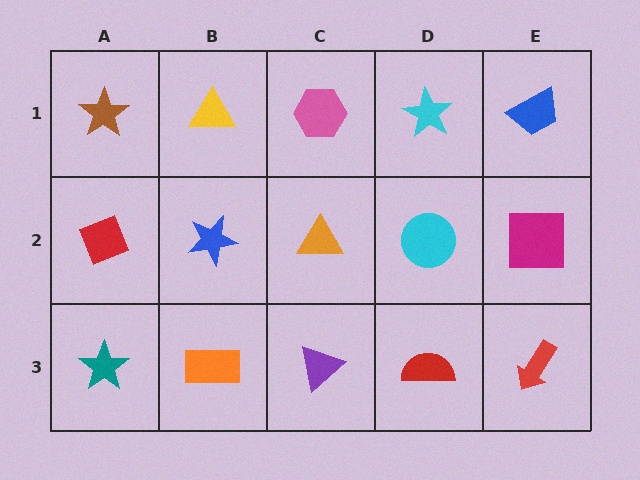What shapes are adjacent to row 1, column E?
A magenta square (row 2, column E), a cyan star (row 1, column D).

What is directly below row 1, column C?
An orange triangle.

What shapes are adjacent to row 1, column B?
A blue star (row 2, column B), a brown star (row 1, column A), a pink hexagon (row 1, column C).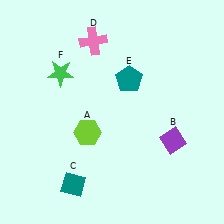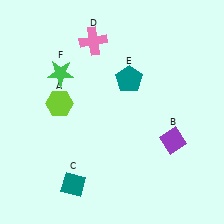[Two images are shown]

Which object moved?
The lime hexagon (A) moved up.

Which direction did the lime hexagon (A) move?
The lime hexagon (A) moved up.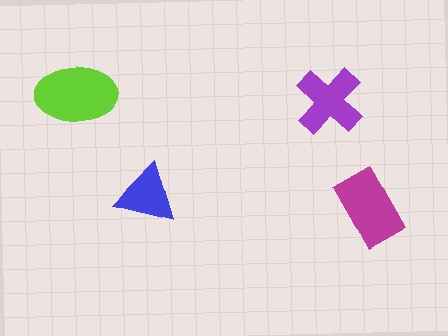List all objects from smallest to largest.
The blue triangle, the purple cross, the magenta rectangle, the lime ellipse.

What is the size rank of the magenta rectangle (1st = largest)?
2nd.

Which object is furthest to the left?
The lime ellipse is leftmost.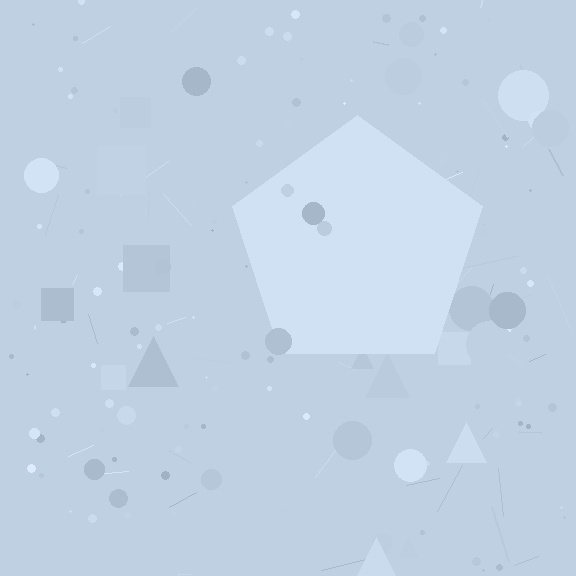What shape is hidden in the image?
A pentagon is hidden in the image.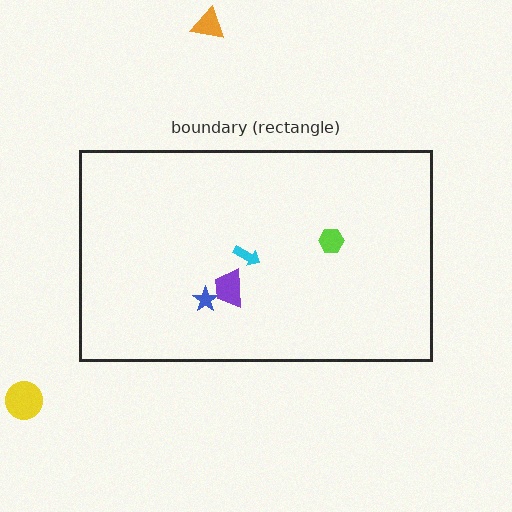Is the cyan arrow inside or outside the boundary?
Inside.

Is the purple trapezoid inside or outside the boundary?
Inside.